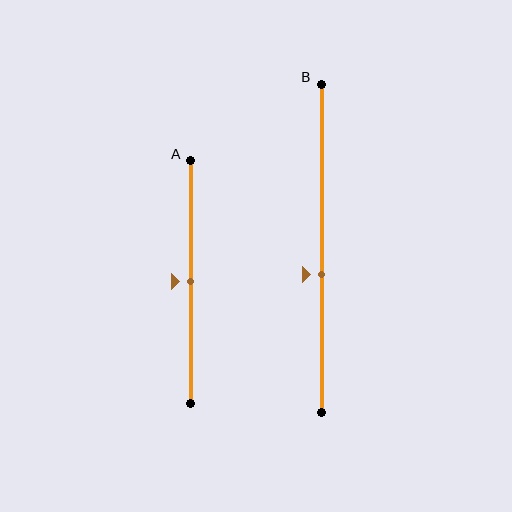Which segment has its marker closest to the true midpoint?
Segment A has its marker closest to the true midpoint.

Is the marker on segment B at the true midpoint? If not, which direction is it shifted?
No, the marker on segment B is shifted downward by about 8% of the segment length.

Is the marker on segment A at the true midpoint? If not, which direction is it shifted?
Yes, the marker on segment A is at the true midpoint.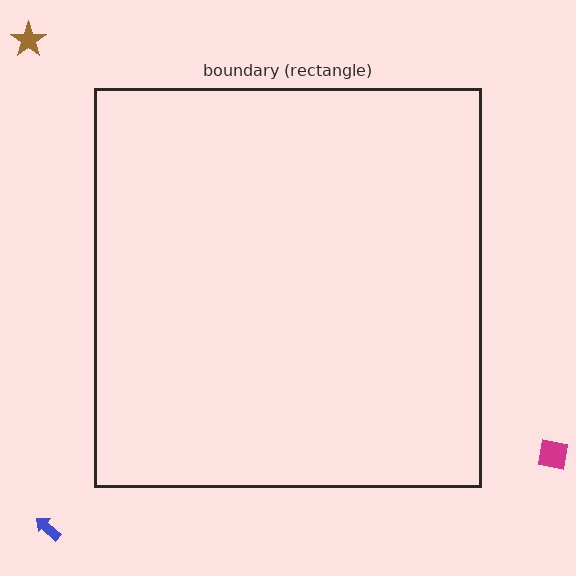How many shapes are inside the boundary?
0 inside, 3 outside.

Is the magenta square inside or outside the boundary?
Outside.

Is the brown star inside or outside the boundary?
Outside.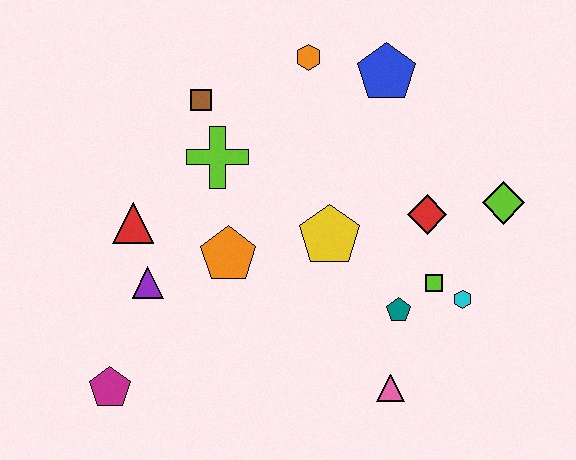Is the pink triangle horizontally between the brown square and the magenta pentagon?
No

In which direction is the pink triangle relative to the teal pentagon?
The pink triangle is below the teal pentagon.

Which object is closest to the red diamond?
The lime square is closest to the red diamond.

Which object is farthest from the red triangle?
The lime diamond is farthest from the red triangle.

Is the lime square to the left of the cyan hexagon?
Yes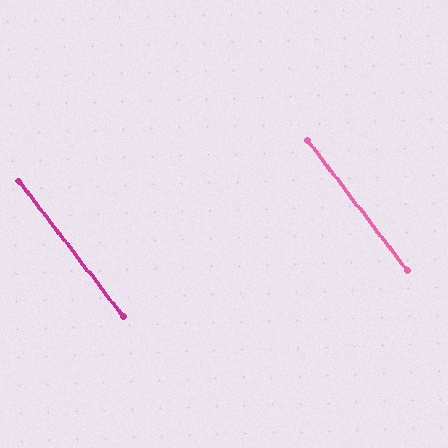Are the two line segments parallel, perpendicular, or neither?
Parallel — their directions differ by only 0.1°.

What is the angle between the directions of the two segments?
Approximately 0 degrees.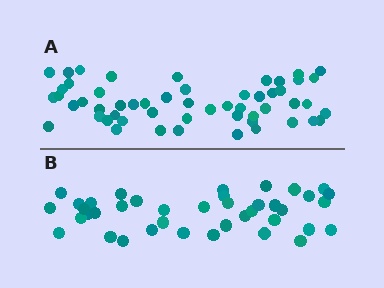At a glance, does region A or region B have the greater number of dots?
Region A (the top region) has more dots.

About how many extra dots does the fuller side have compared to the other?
Region A has approximately 15 more dots than region B.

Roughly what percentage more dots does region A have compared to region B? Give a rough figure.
About 35% more.